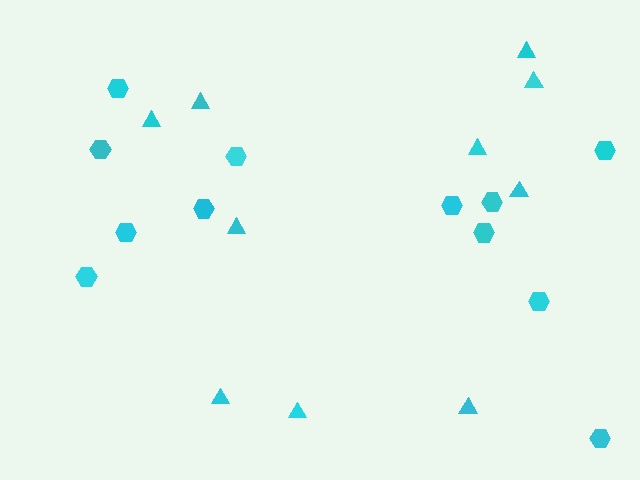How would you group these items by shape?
There are 2 groups: one group of triangles (10) and one group of hexagons (12).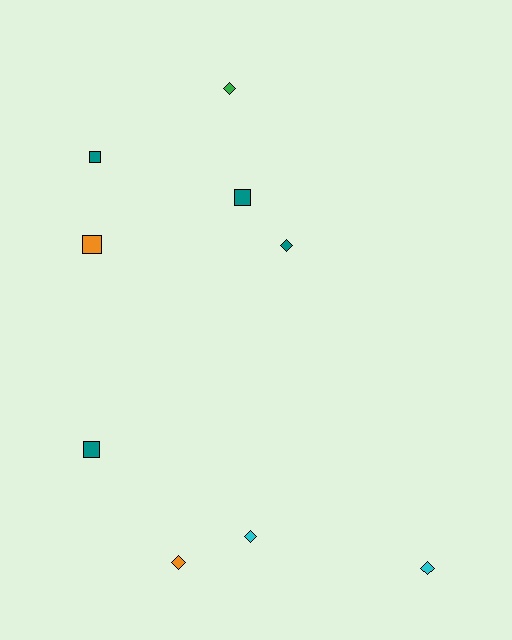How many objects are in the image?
There are 9 objects.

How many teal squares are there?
There are 3 teal squares.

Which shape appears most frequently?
Diamond, with 5 objects.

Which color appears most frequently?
Teal, with 4 objects.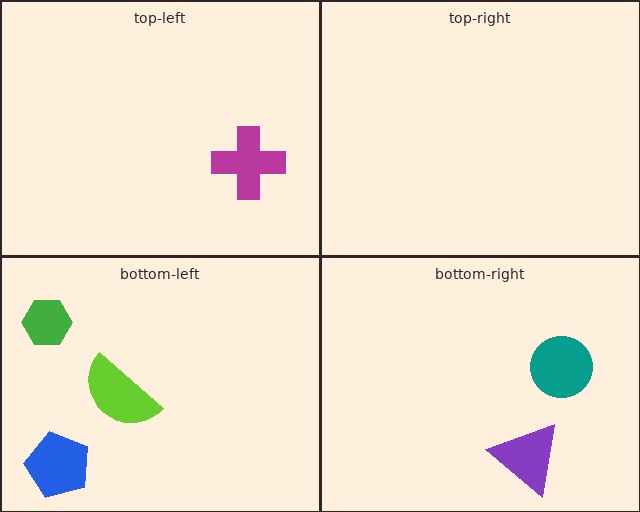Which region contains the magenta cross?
The top-left region.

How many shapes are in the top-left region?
1.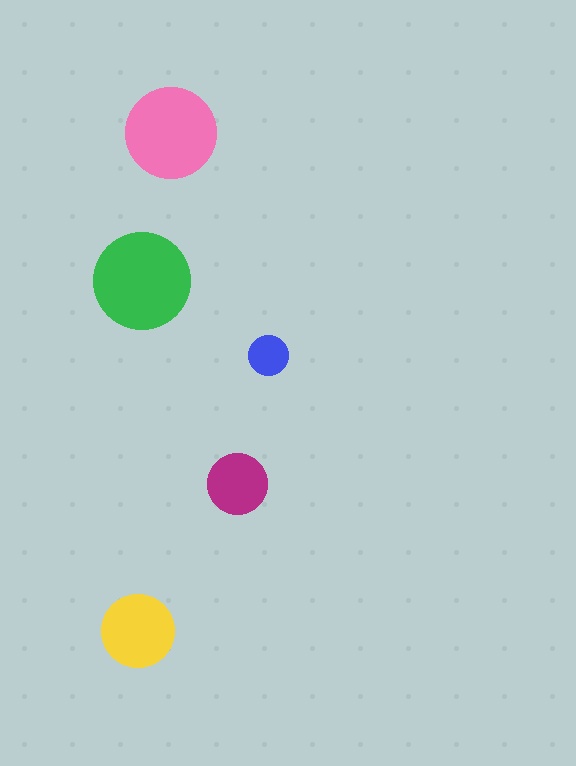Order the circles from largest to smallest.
the green one, the pink one, the yellow one, the magenta one, the blue one.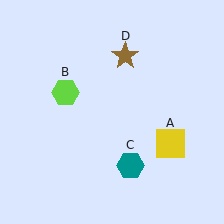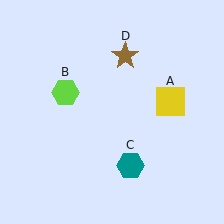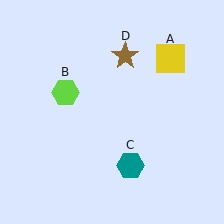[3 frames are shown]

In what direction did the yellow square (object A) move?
The yellow square (object A) moved up.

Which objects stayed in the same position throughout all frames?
Lime hexagon (object B) and teal hexagon (object C) and brown star (object D) remained stationary.